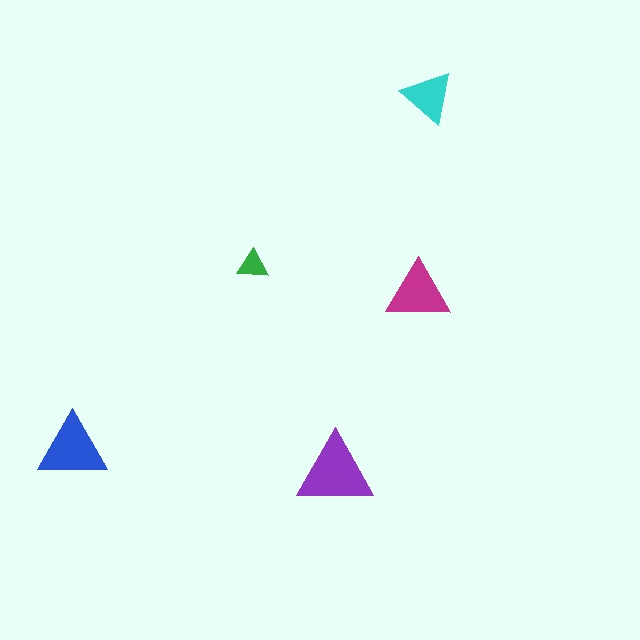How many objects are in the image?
There are 5 objects in the image.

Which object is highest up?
The cyan triangle is topmost.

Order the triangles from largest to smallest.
the purple one, the blue one, the magenta one, the cyan one, the green one.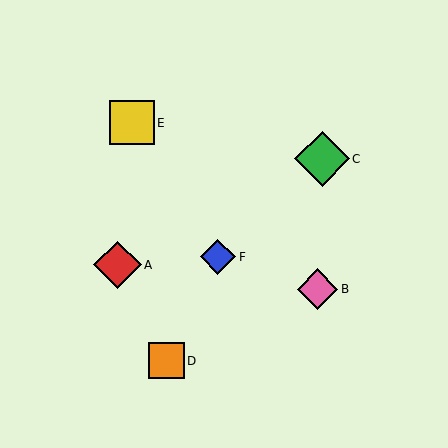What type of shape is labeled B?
Shape B is a pink diamond.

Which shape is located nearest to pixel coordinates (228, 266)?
The blue diamond (labeled F) at (218, 257) is nearest to that location.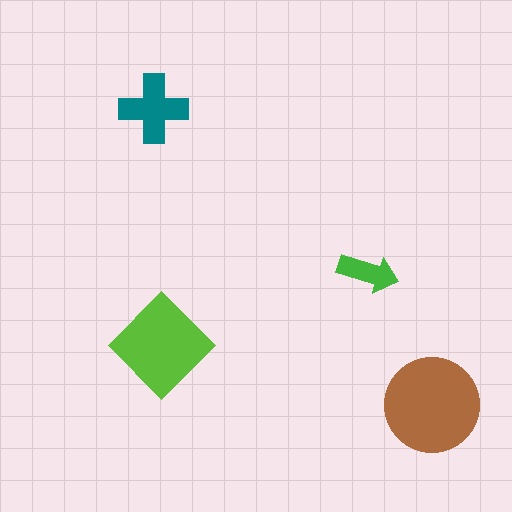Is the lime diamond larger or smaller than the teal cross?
Larger.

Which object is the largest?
The brown circle.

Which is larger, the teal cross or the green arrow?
The teal cross.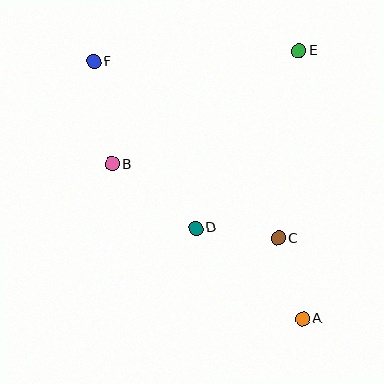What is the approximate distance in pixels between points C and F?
The distance between C and F is approximately 255 pixels.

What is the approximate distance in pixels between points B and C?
The distance between B and C is approximately 182 pixels.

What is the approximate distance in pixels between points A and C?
The distance between A and C is approximately 84 pixels.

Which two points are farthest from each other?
Points A and F are farthest from each other.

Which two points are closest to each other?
Points C and D are closest to each other.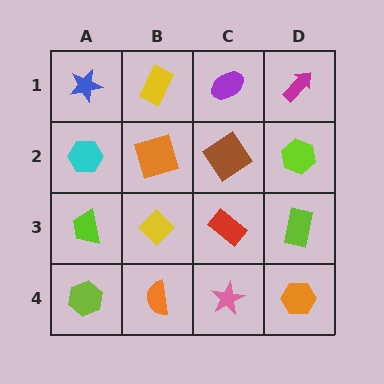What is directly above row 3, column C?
A brown diamond.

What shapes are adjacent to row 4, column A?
A lime trapezoid (row 3, column A), an orange semicircle (row 4, column B).